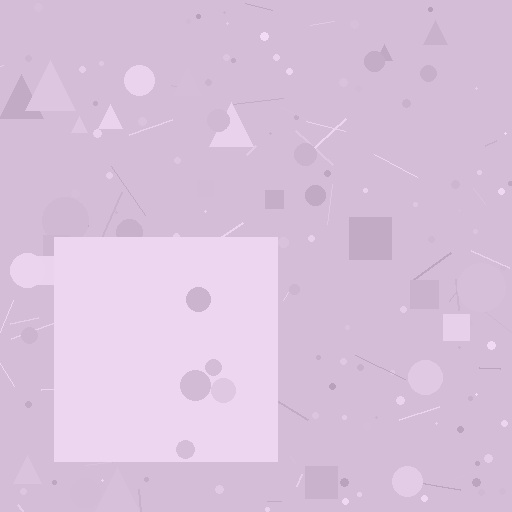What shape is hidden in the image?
A square is hidden in the image.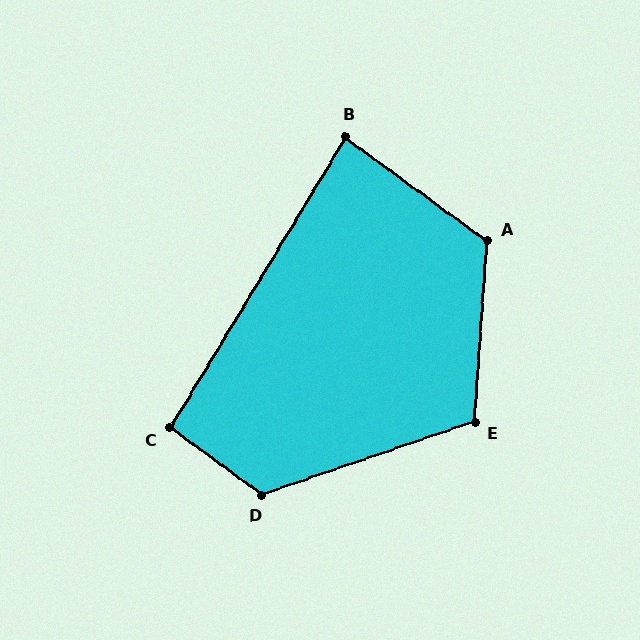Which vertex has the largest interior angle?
D, at approximately 124 degrees.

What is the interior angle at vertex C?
Approximately 95 degrees (obtuse).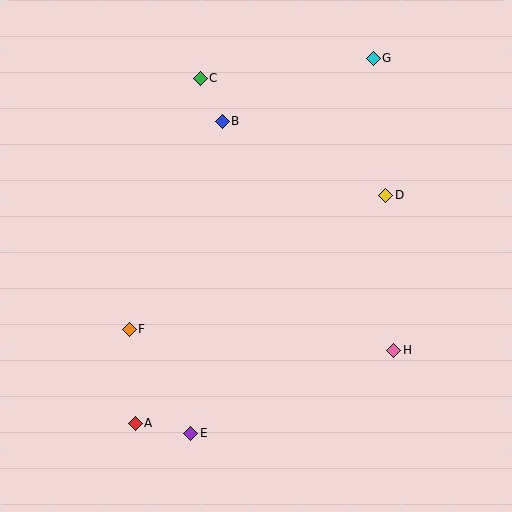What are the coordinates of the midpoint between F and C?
The midpoint between F and C is at (165, 204).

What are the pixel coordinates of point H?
Point H is at (394, 350).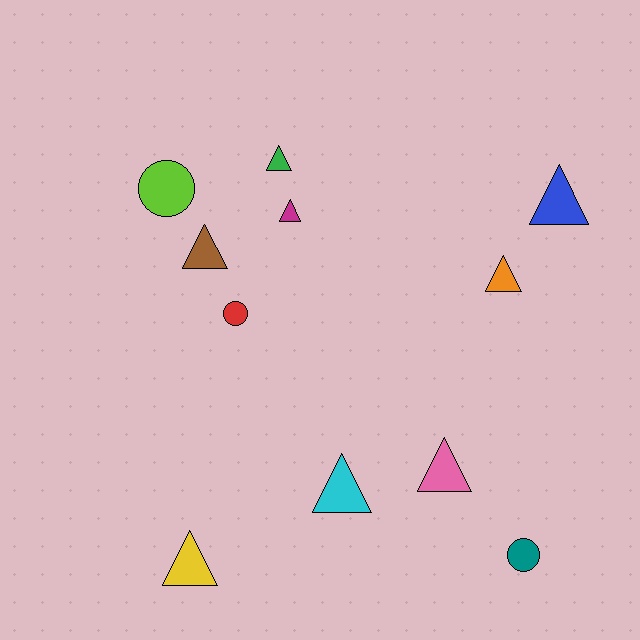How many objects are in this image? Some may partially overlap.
There are 11 objects.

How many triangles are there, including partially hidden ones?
There are 8 triangles.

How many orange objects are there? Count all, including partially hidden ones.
There is 1 orange object.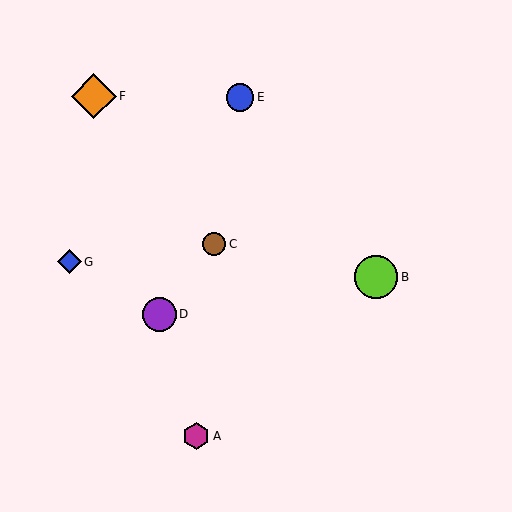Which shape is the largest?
The orange diamond (labeled F) is the largest.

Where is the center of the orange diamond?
The center of the orange diamond is at (94, 96).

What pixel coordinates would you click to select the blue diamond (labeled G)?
Click at (70, 262) to select the blue diamond G.